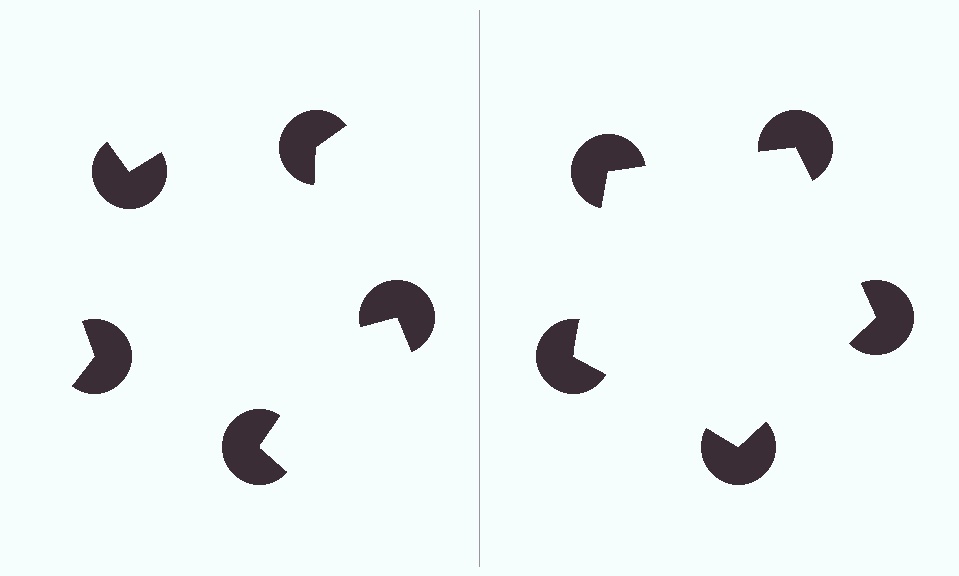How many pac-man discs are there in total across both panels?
10 — 5 on each side.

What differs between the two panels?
The pac-man discs are positioned identically on both sides; only the wedge orientations differ. On the right they align to a pentagon; on the left they are misaligned.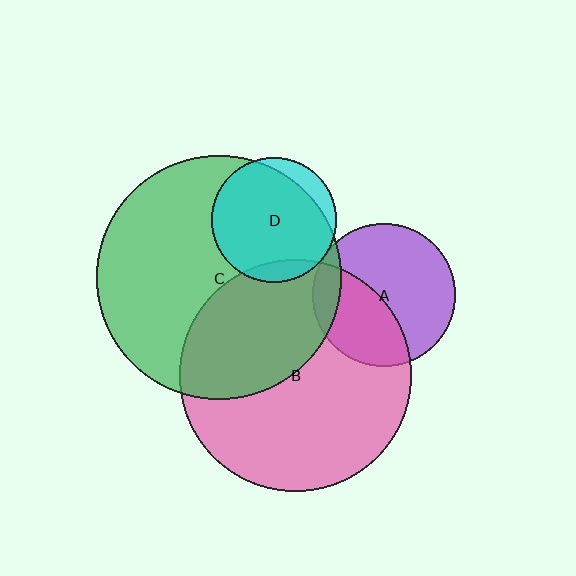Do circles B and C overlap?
Yes.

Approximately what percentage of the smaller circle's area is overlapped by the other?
Approximately 40%.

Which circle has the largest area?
Circle C (green).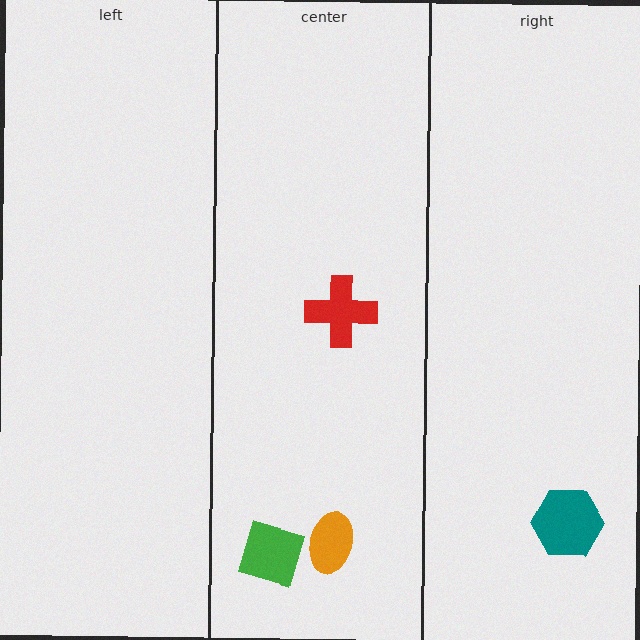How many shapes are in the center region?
3.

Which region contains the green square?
The center region.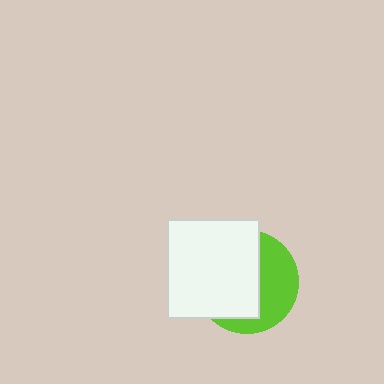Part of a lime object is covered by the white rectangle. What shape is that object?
It is a circle.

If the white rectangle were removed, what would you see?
You would see the complete lime circle.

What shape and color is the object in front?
The object in front is a white rectangle.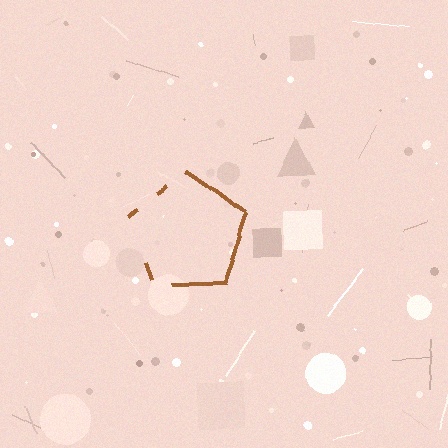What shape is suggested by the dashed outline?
The dashed outline suggests a pentagon.